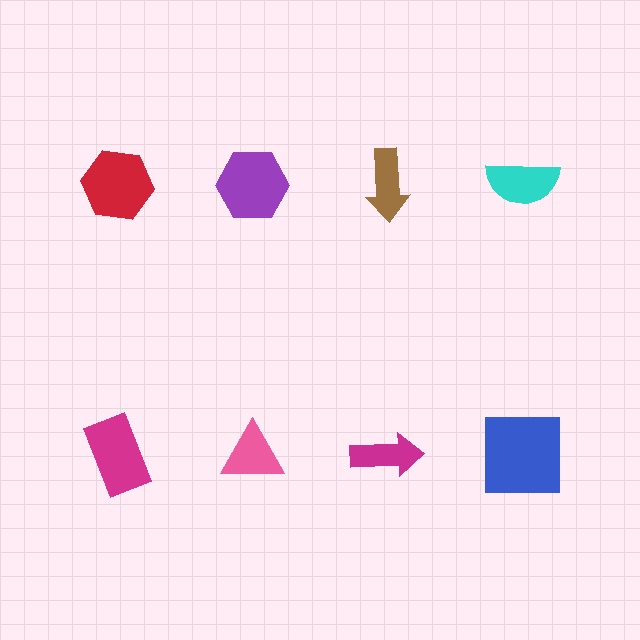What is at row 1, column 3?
A brown arrow.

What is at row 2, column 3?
A magenta arrow.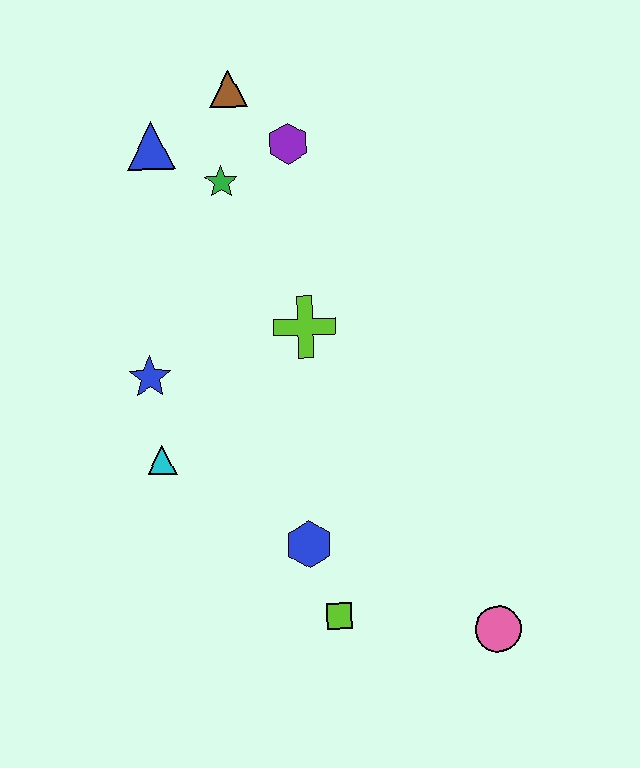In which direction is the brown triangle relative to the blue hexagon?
The brown triangle is above the blue hexagon.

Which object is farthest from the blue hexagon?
The brown triangle is farthest from the blue hexagon.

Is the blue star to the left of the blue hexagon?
Yes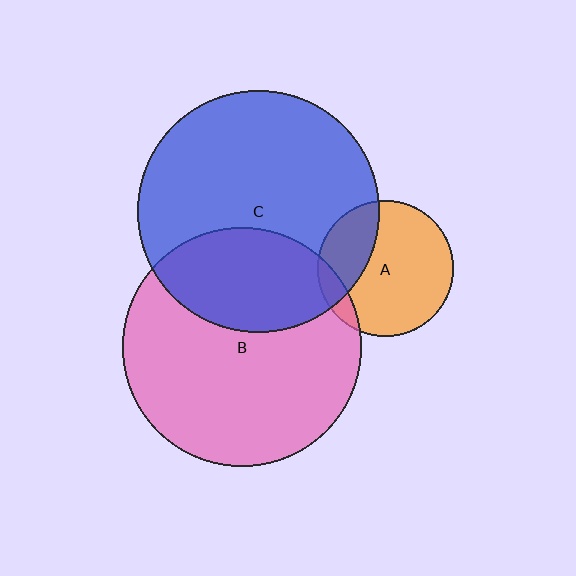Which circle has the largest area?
Circle C (blue).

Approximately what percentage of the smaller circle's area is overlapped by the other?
Approximately 10%.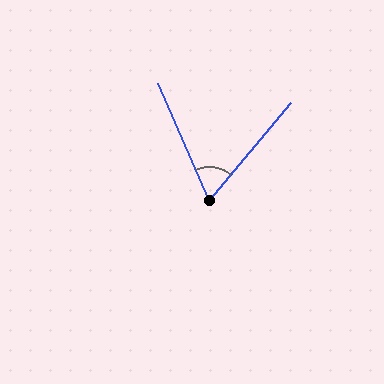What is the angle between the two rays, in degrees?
Approximately 63 degrees.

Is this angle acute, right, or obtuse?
It is acute.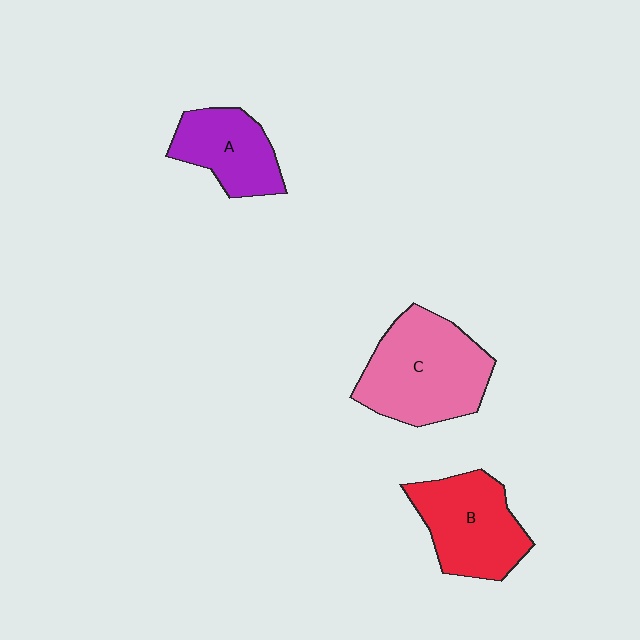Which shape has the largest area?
Shape C (pink).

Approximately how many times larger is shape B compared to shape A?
Approximately 1.3 times.